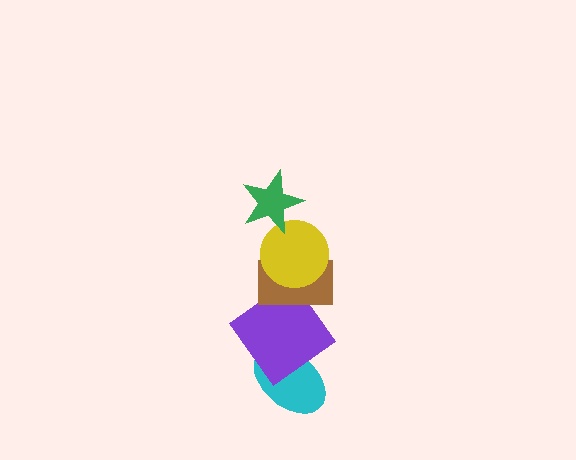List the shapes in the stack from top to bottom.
From top to bottom: the green star, the yellow circle, the brown rectangle, the purple diamond, the cyan ellipse.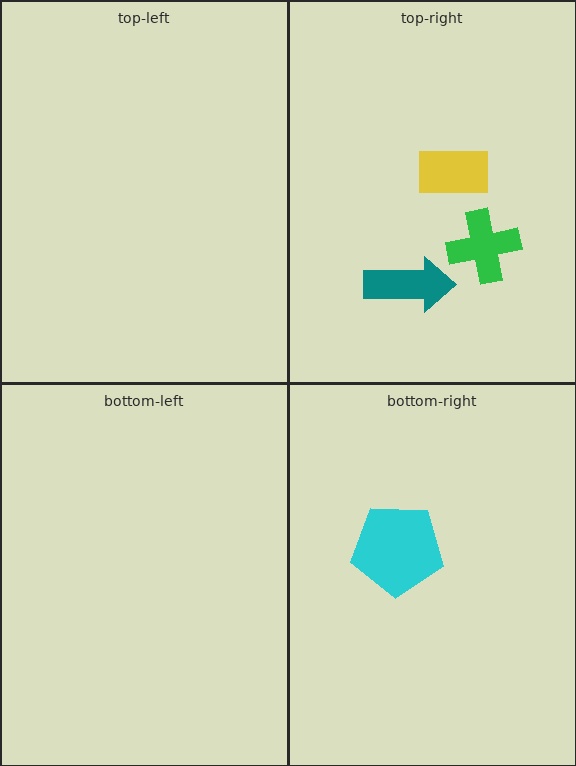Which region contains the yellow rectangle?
The top-right region.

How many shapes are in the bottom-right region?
1.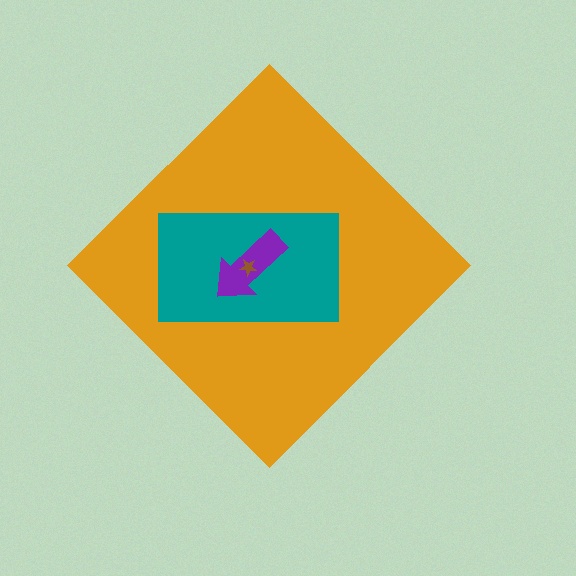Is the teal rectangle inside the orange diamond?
Yes.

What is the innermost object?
The brown star.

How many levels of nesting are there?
4.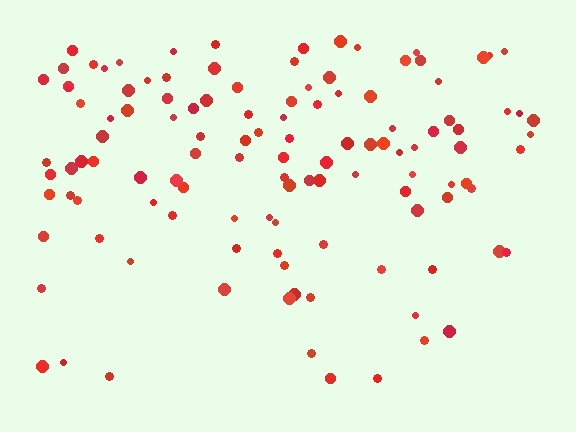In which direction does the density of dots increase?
From bottom to top, with the top side densest.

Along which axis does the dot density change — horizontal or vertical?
Vertical.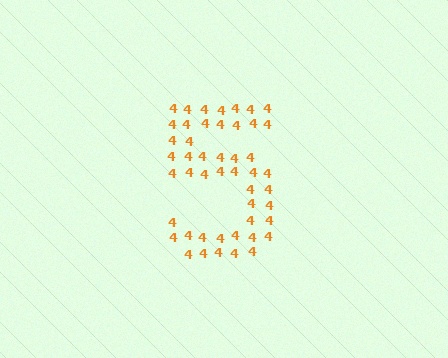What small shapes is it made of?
It is made of small digit 4's.